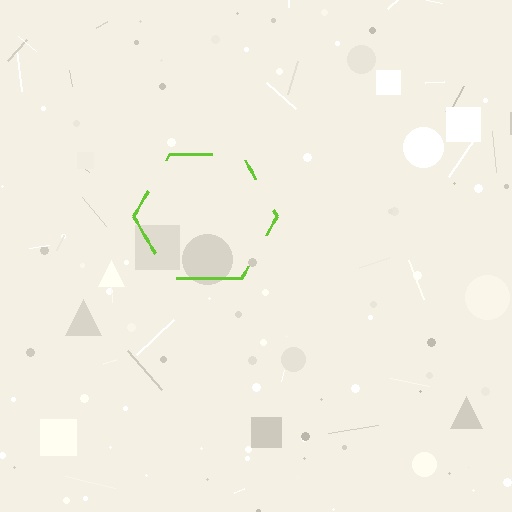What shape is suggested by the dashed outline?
The dashed outline suggests a hexagon.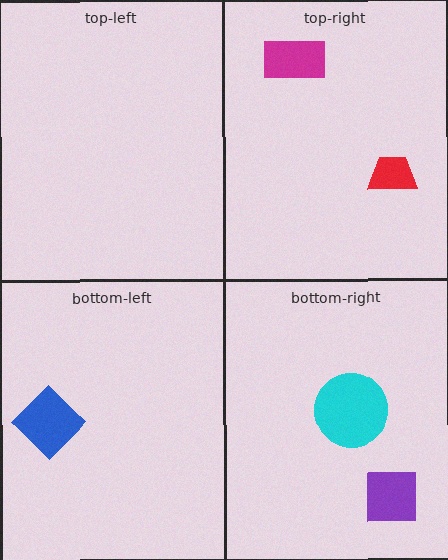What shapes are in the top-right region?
The red trapezoid, the magenta rectangle.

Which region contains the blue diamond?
The bottom-left region.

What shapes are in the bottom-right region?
The purple square, the cyan circle.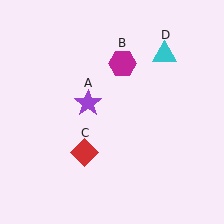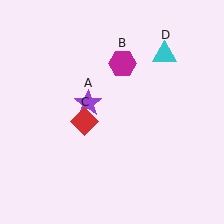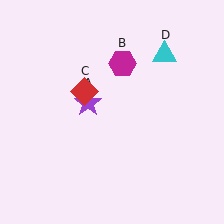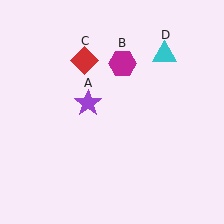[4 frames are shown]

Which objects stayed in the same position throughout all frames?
Purple star (object A) and magenta hexagon (object B) and cyan triangle (object D) remained stationary.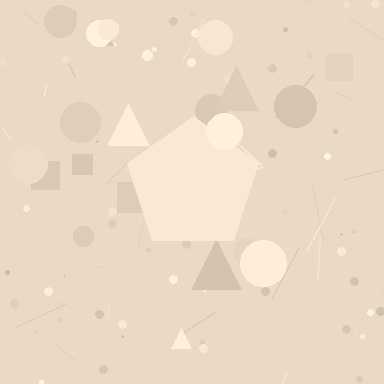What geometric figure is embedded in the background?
A pentagon is embedded in the background.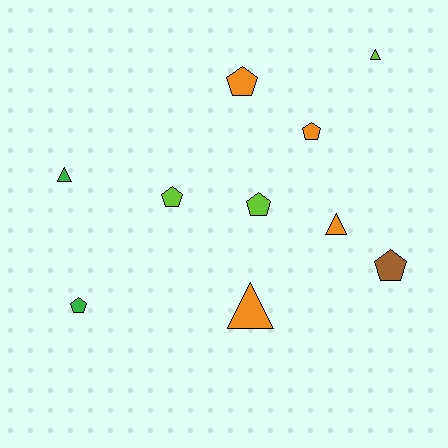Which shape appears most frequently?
Pentagon, with 6 objects.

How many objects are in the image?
There are 10 objects.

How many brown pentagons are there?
There is 1 brown pentagon.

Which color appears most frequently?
Orange, with 4 objects.